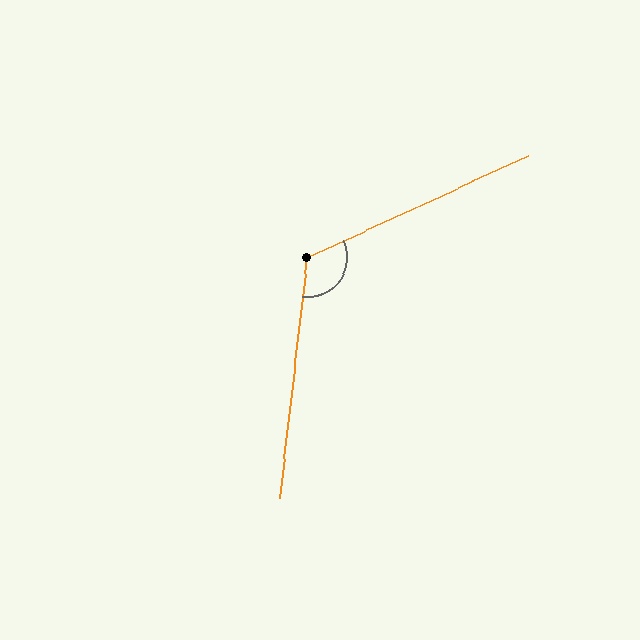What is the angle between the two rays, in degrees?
Approximately 121 degrees.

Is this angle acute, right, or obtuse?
It is obtuse.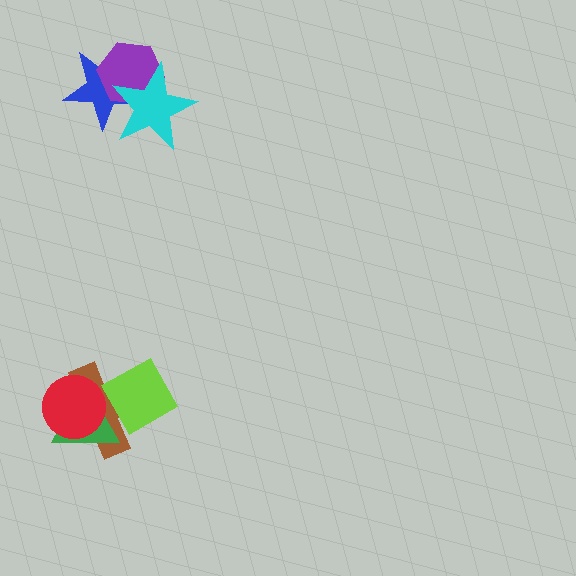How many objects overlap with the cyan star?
2 objects overlap with the cyan star.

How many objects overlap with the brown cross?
3 objects overlap with the brown cross.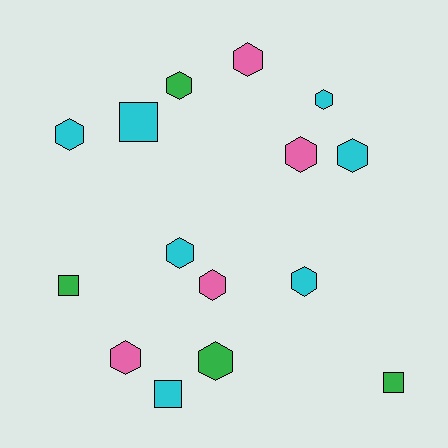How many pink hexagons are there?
There are 4 pink hexagons.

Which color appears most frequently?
Cyan, with 7 objects.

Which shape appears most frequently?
Hexagon, with 11 objects.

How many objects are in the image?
There are 15 objects.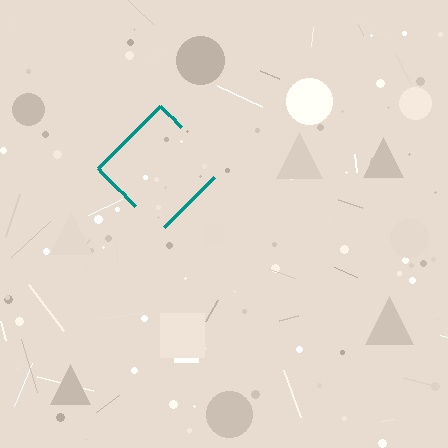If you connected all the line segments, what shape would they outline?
They would outline a diamond.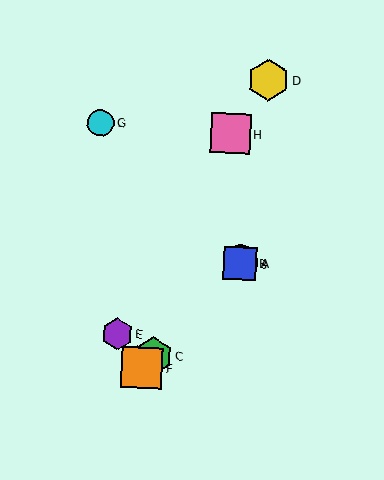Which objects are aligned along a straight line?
Objects A, B, C, F are aligned along a straight line.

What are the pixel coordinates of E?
Object E is at (117, 334).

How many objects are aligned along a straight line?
4 objects (A, B, C, F) are aligned along a straight line.